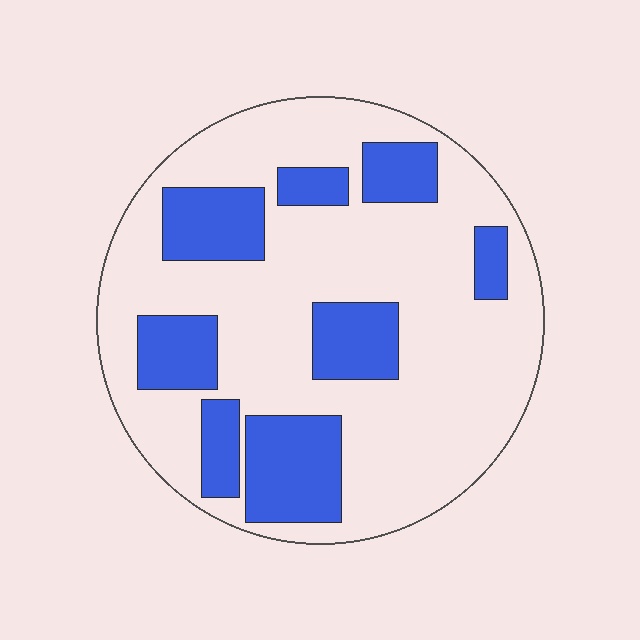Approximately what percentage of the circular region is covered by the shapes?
Approximately 30%.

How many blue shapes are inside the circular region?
8.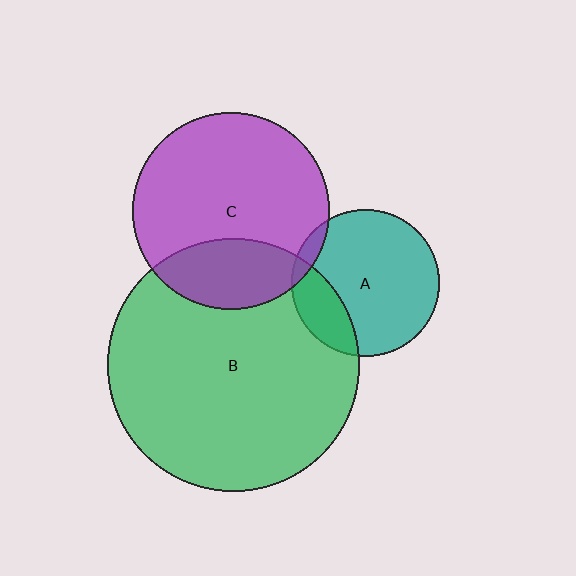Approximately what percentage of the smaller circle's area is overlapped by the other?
Approximately 25%.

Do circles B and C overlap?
Yes.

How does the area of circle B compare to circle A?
Approximately 2.9 times.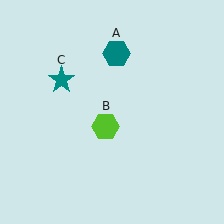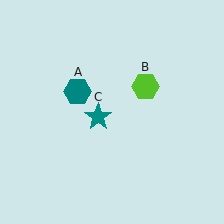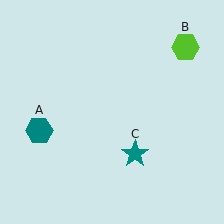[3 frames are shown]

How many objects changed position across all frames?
3 objects changed position: teal hexagon (object A), lime hexagon (object B), teal star (object C).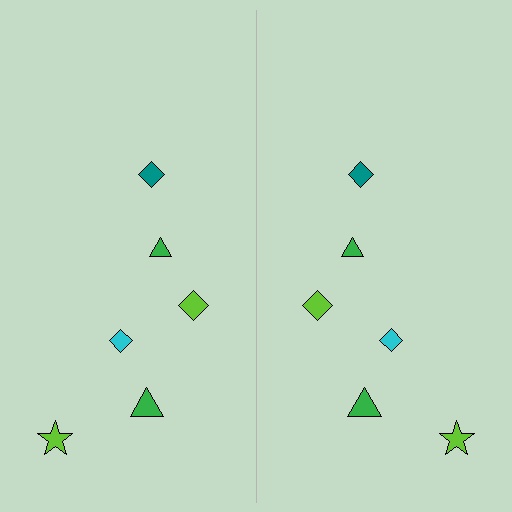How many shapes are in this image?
There are 12 shapes in this image.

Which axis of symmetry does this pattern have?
The pattern has a vertical axis of symmetry running through the center of the image.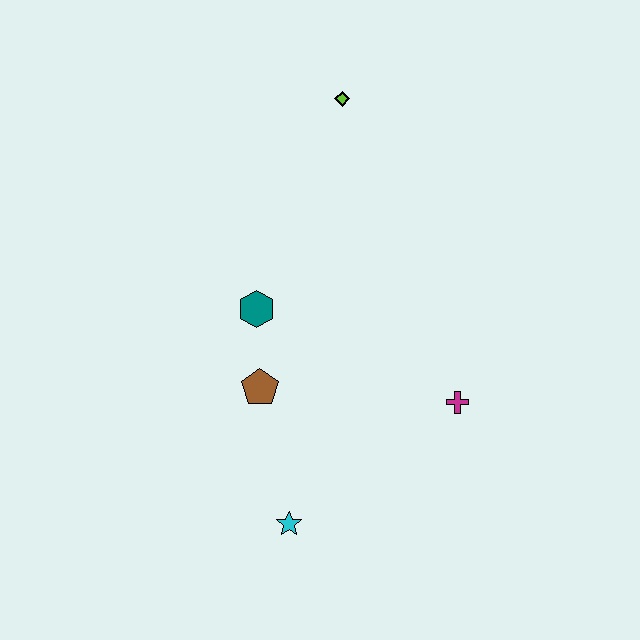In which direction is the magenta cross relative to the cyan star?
The magenta cross is to the right of the cyan star.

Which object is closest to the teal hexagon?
The brown pentagon is closest to the teal hexagon.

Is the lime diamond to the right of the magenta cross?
No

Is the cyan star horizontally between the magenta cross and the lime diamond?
No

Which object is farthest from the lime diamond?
The cyan star is farthest from the lime diamond.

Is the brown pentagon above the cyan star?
Yes